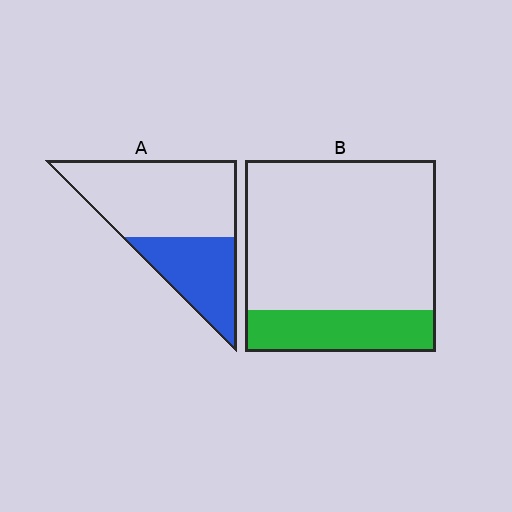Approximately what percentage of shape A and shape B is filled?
A is approximately 35% and B is approximately 20%.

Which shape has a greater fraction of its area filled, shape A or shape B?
Shape A.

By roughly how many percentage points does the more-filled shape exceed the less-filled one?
By roughly 15 percentage points (A over B).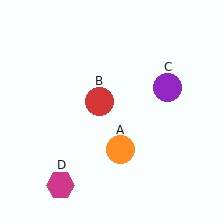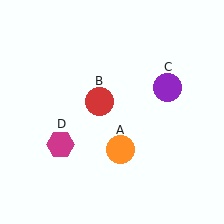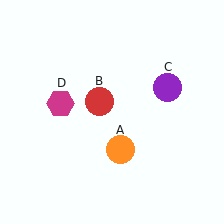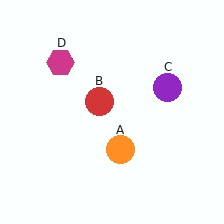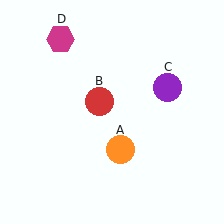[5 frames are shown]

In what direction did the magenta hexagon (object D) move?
The magenta hexagon (object D) moved up.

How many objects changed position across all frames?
1 object changed position: magenta hexagon (object D).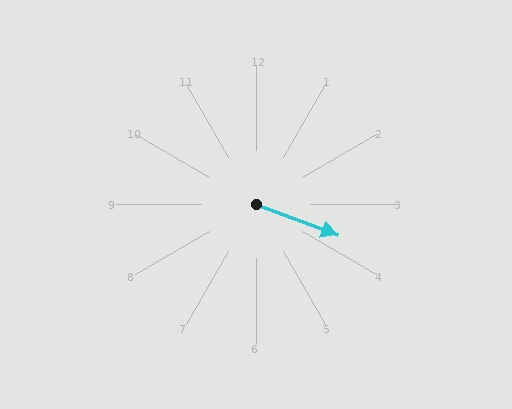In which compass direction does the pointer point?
East.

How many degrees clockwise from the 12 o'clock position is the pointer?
Approximately 110 degrees.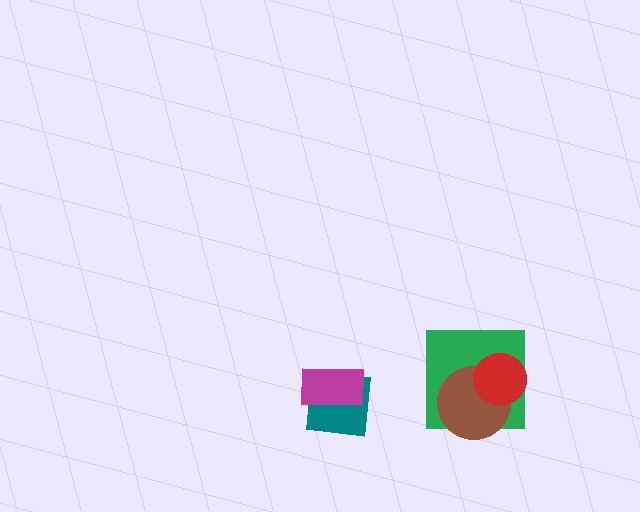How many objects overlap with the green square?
2 objects overlap with the green square.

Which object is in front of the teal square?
The magenta rectangle is in front of the teal square.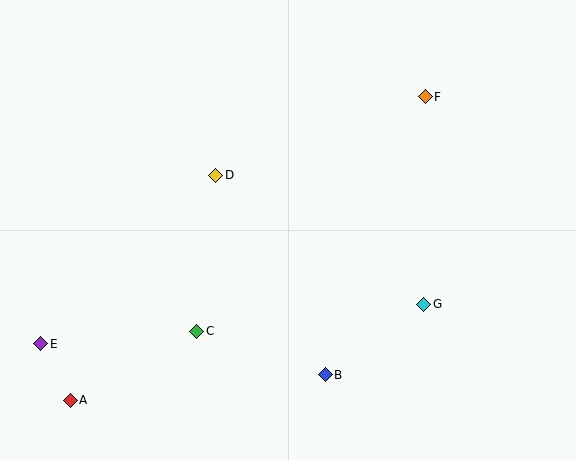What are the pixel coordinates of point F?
Point F is at (425, 97).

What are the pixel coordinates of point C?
Point C is at (197, 331).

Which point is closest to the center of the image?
Point D at (215, 175) is closest to the center.